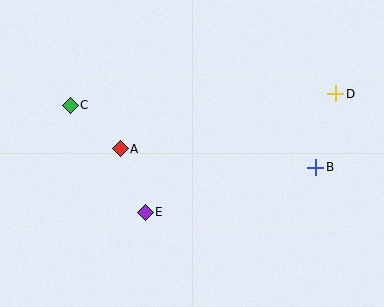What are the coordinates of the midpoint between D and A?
The midpoint between D and A is at (228, 121).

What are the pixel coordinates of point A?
Point A is at (120, 149).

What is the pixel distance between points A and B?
The distance between A and B is 196 pixels.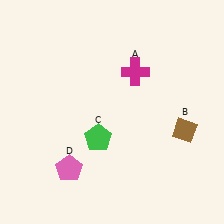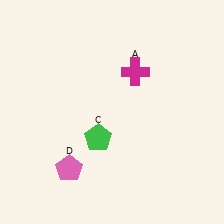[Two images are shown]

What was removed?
The brown diamond (B) was removed in Image 2.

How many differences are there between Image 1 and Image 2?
There is 1 difference between the two images.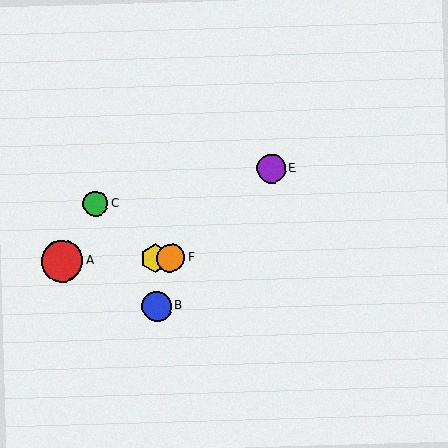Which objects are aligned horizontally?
Objects A, D, F are aligned horizontally.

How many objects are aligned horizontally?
3 objects (A, D, F) are aligned horizontally.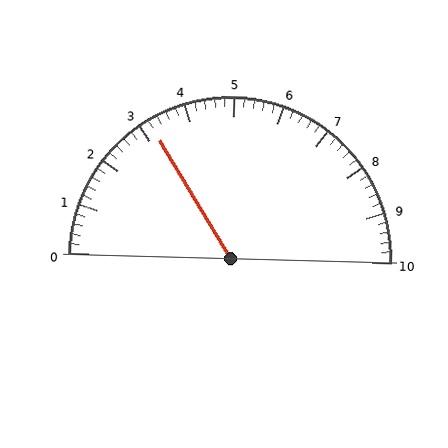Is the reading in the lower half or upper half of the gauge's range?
The reading is in the lower half of the range (0 to 10).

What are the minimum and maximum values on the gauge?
The gauge ranges from 0 to 10.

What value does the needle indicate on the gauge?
The needle indicates approximately 3.2.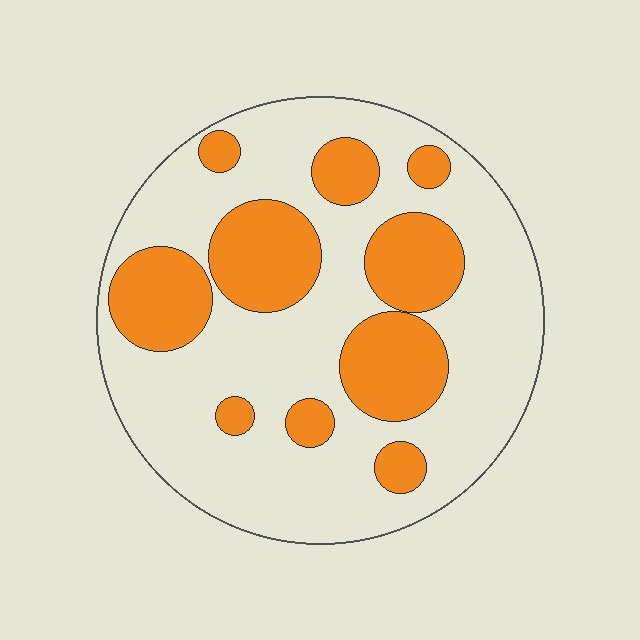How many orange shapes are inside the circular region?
10.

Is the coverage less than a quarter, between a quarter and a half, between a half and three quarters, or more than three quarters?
Between a quarter and a half.